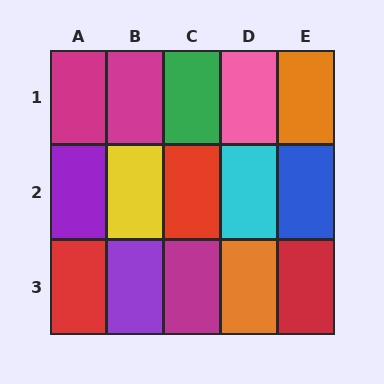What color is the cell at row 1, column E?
Orange.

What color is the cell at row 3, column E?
Red.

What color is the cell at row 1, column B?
Magenta.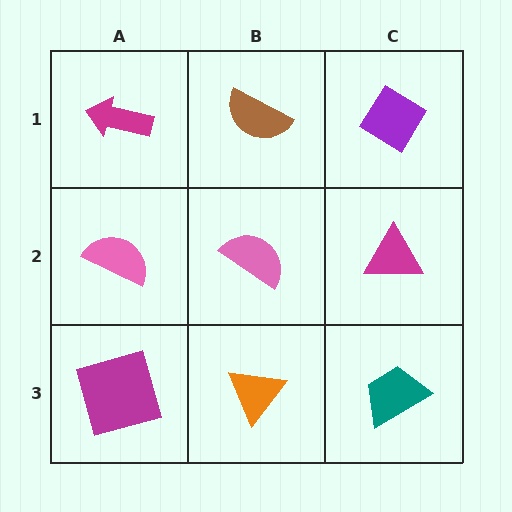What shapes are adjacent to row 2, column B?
A brown semicircle (row 1, column B), an orange triangle (row 3, column B), a pink semicircle (row 2, column A), a magenta triangle (row 2, column C).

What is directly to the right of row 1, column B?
A purple diamond.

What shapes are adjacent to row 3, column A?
A pink semicircle (row 2, column A), an orange triangle (row 3, column B).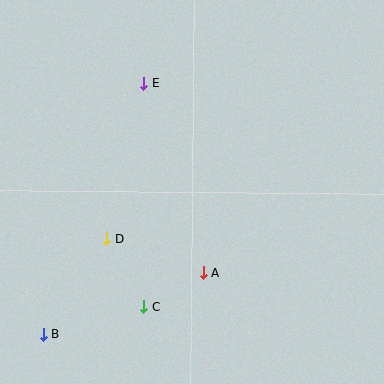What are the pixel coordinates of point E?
Point E is at (144, 83).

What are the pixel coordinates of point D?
Point D is at (106, 239).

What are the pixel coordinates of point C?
Point C is at (144, 306).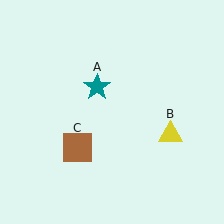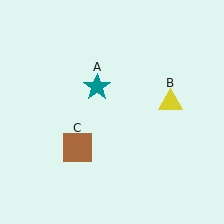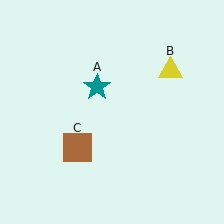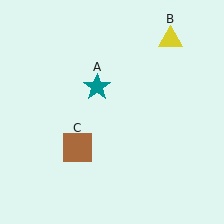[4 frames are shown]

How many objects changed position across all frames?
1 object changed position: yellow triangle (object B).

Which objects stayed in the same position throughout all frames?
Teal star (object A) and brown square (object C) remained stationary.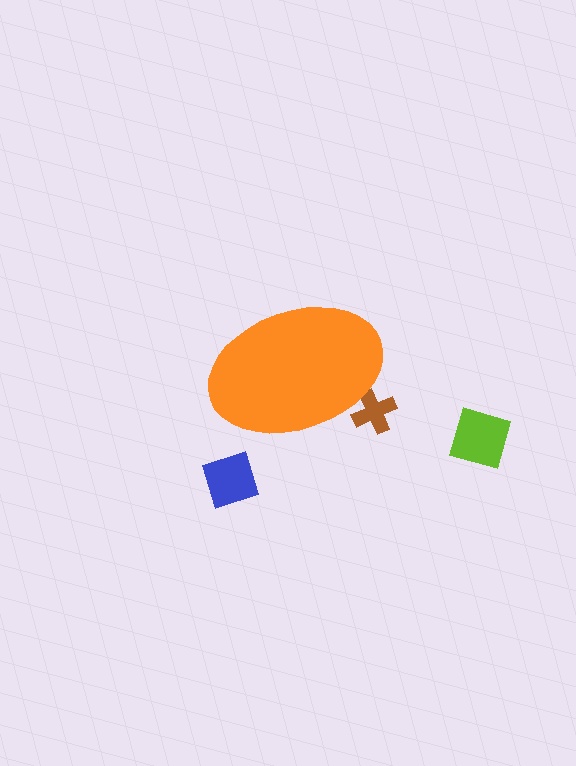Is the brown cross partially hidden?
Yes, the brown cross is partially hidden behind the orange ellipse.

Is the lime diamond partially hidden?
No, the lime diamond is fully visible.